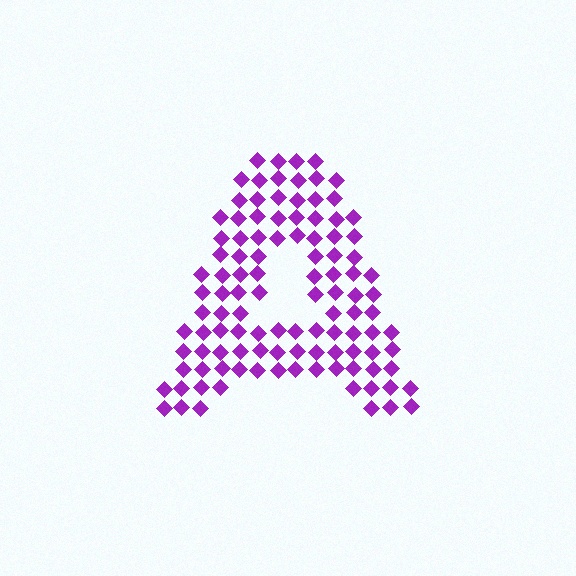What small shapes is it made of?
It is made of small diamonds.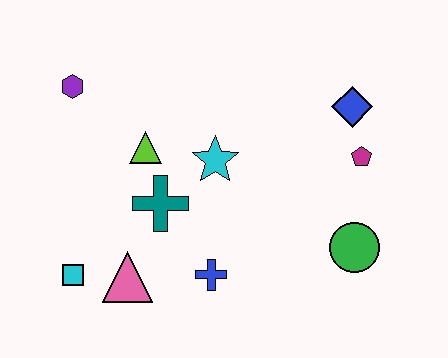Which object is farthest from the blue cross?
The purple hexagon is farthest from the blue cross.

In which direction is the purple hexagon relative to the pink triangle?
The purple hexagon is above the pink triangle.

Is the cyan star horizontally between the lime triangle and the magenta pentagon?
Yes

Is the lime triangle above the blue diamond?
No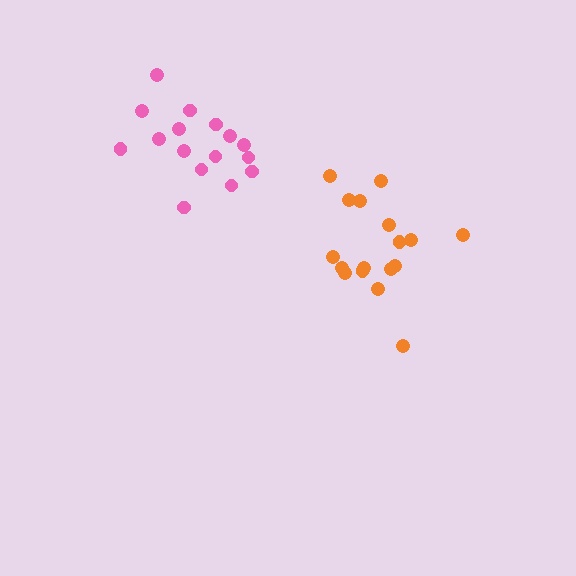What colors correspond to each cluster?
The clusters are colored: pink, orange.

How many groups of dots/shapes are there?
There are 2 groups.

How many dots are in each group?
Group 1: 16 dots, Group 2: 17 dots (33 total).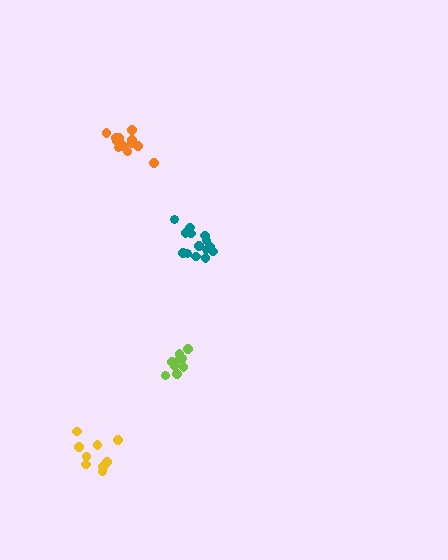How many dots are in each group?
Group 1: 9 dots, Group 2: 14 dots, Group 3: 9 dots, Group 4: 13 dots (45 total).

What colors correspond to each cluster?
The clusters are colored: yellow, teal, lime, orange.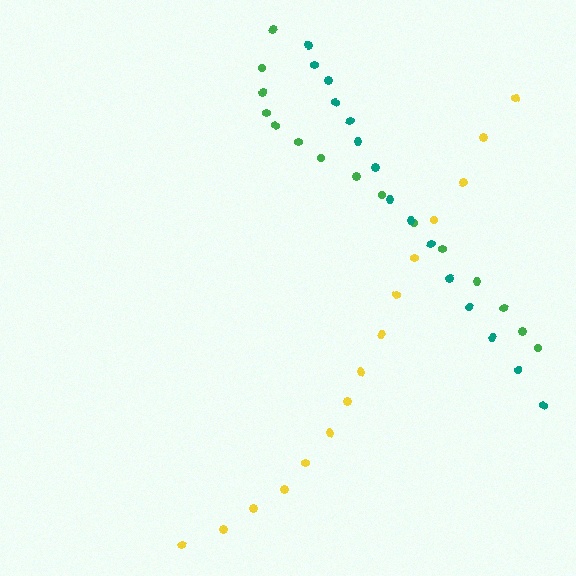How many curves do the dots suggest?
There are 3 distinct paths.